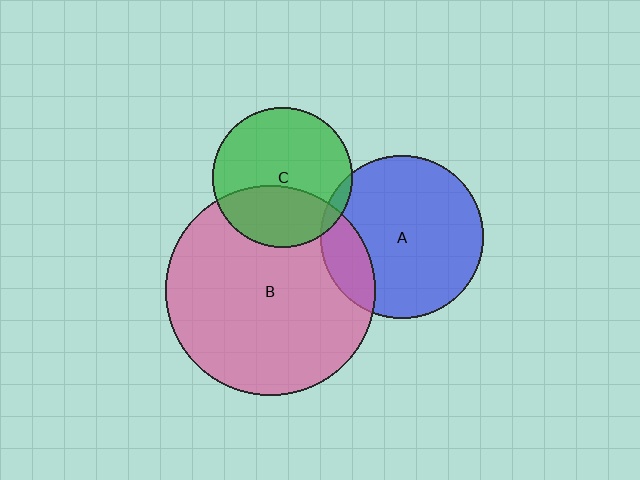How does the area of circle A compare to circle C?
Approximately 1.4 times.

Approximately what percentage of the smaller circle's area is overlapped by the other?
Approximately 15%.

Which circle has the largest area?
Circle B (pink).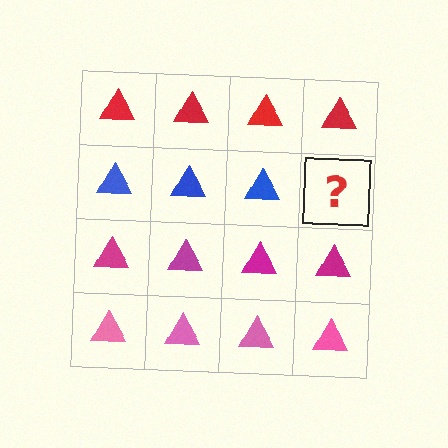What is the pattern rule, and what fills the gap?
The rule is that each row has a consistent color. The gap should be filled with a blue triangle.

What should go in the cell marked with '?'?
The missing cell should contain a blue triangle.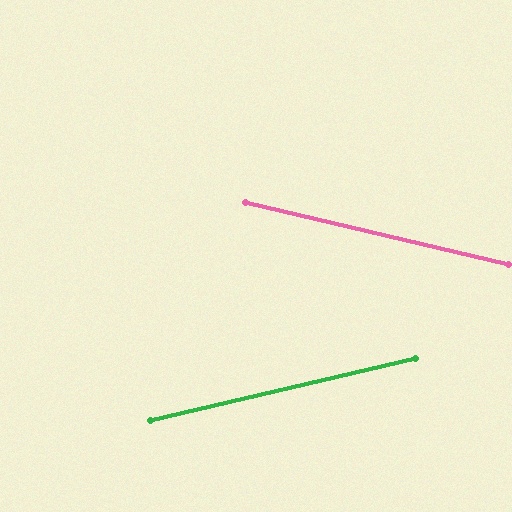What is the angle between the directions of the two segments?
Approximately 27 degrees.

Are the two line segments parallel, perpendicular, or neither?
Neither parallel nor perpendicular — they differ by about 27°.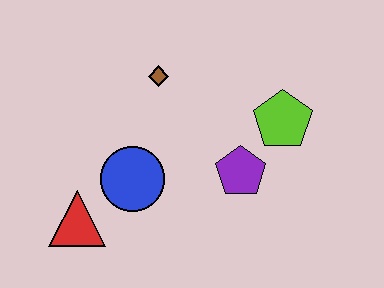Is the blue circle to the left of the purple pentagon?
Yes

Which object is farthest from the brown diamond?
The red triangle is farthest from the brown diamond.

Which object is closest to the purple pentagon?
The lime pentagon is closest to the purple pentagon.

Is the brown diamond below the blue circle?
No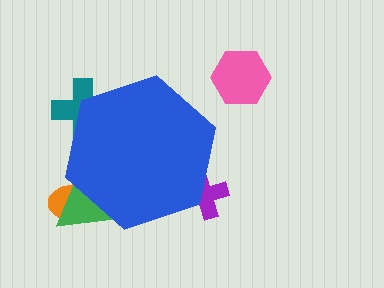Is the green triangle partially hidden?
Yes, the green triangle is partially hidden behind the blue hexagon.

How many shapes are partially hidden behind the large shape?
4 shapes are partially hidden.